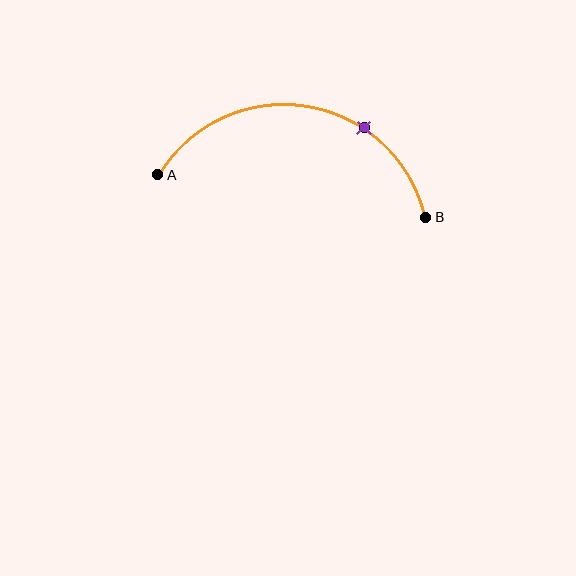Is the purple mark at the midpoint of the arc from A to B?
No. The purple mark lies on the arc but is closer to endpoint B. The arc midpoint would be at the point on the curve equidistant along the arc from both A and B.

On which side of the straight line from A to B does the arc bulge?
The arc bulges above the straight line connecting A and B.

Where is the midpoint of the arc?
The arc midpoint is the point on the curve farthest from the straight line joining A and B. It sits above that line.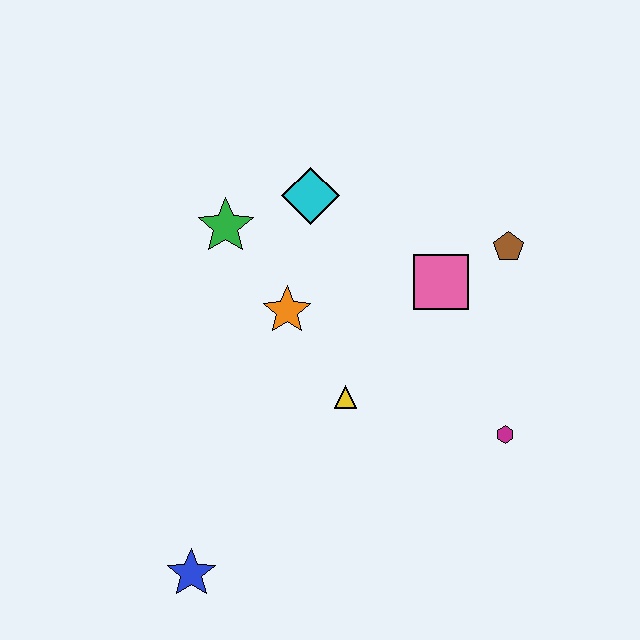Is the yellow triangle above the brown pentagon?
No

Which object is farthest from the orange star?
The blue star is farthest from the orange star.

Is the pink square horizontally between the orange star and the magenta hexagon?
Yes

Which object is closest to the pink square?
The brown pentagon is closest to the pink square.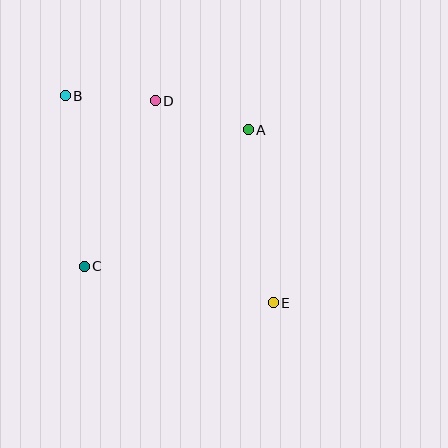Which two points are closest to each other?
Points B and D are closest to each other.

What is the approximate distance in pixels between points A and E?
The distance between A and E is approximately 175 pixels.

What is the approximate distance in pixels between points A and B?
The distance between A and B is approximately 186 pixels.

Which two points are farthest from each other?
Points B and E are farthest from each other.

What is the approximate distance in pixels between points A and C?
The distance between A and C is approximately 214 pixels.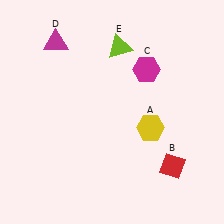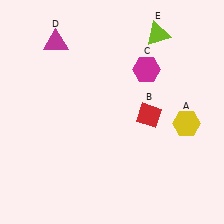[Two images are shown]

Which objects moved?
The objects that moved are: the yellow hexagon (A), the red diamond (B), the lime triangle (E).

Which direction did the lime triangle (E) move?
The lime triangle (E) moved right.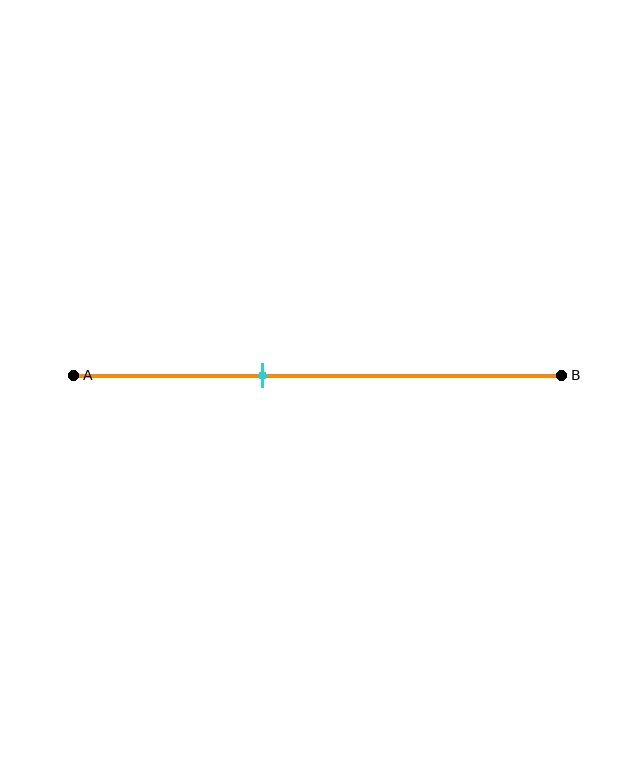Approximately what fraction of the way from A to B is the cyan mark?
The cyan mark is approximately 40% of the way from A to B.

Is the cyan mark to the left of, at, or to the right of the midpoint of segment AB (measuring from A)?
The cyan mark is to the left of the midpoint of segment AB.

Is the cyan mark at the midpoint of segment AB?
No, the mark is at about 40% from A, not at the 50% midpoint.